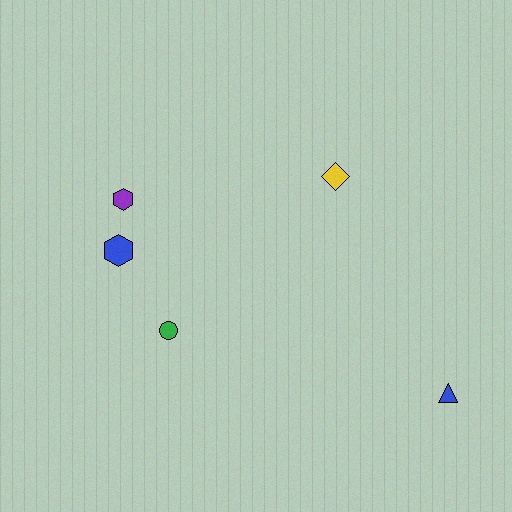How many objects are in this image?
There are 5 objects.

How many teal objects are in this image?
There are no teal objects.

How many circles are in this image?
There is 1 circle.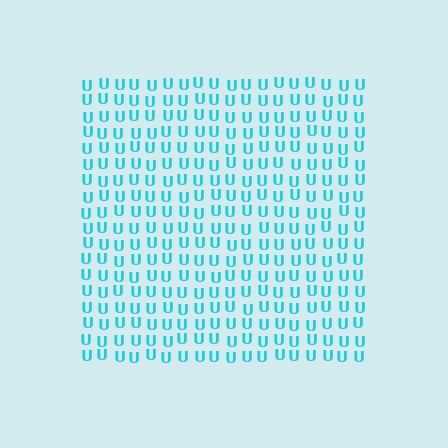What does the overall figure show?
The overall figure shows a square.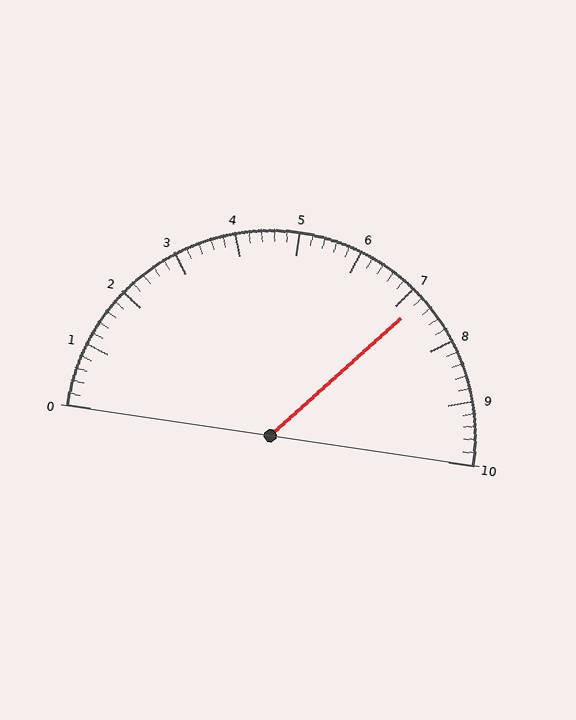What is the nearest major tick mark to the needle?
The nearest major tick mark is 7.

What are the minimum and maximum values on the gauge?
The gauge ranges from 0 to 10.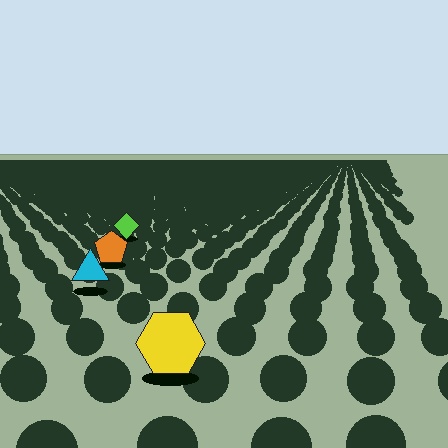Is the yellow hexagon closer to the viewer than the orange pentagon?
Yes. The yellow hexagon is closer — you can tell from the texture gradient: the ground texture is coarser near it.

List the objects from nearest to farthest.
From nearest to farthest: the yellow hexagon, the cyan triangle, the orange pentagon, the lime diamond.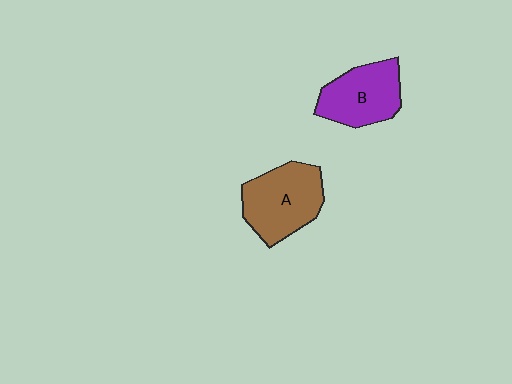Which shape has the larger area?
Shape A (brown).